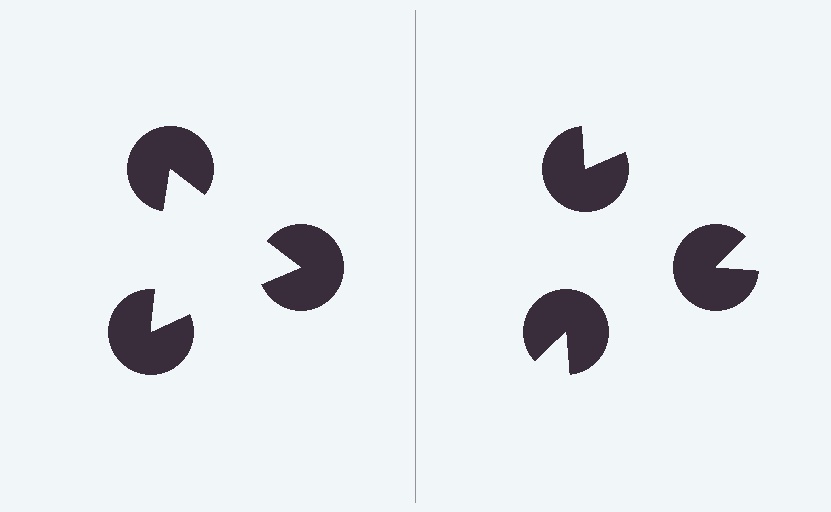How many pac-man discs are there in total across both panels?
6 — 3 on each side.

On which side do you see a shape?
An illusory triangle appears on the left side. On the right side the wedge cuts are rotated, so no coherent shape forms.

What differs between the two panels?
The pac-man discs are positioned identically on both sides; only the wedge orientations differ. On the left they align to a triangle; on the right they are misaligned.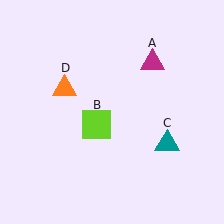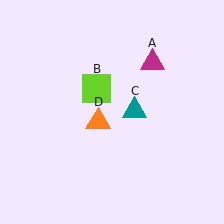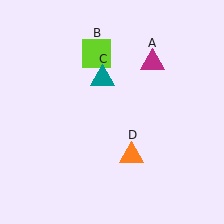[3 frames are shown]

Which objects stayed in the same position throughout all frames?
Magenta triangle (object A) remained stationary.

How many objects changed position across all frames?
3 objects changed position: lime square (object B), teal triangle (object C), orange triangle (object D).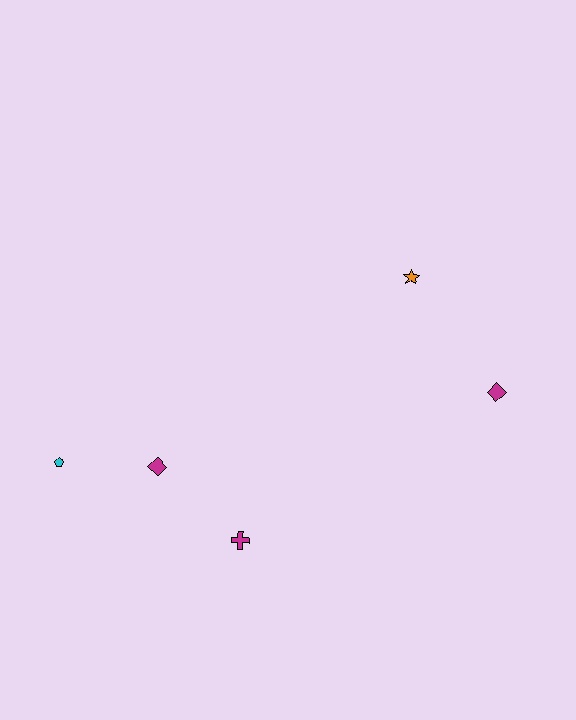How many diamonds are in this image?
There are 2 diamonds.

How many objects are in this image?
There are 5 objects.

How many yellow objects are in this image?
There are no yellow objects.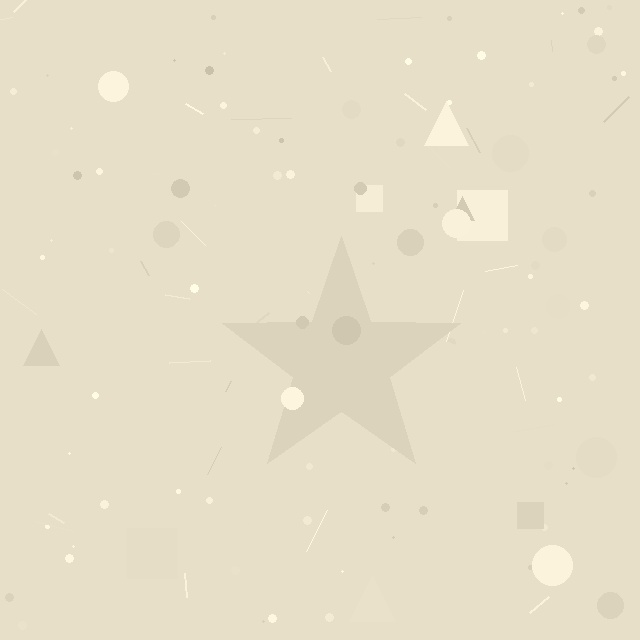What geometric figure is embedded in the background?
A star is embedded in the background.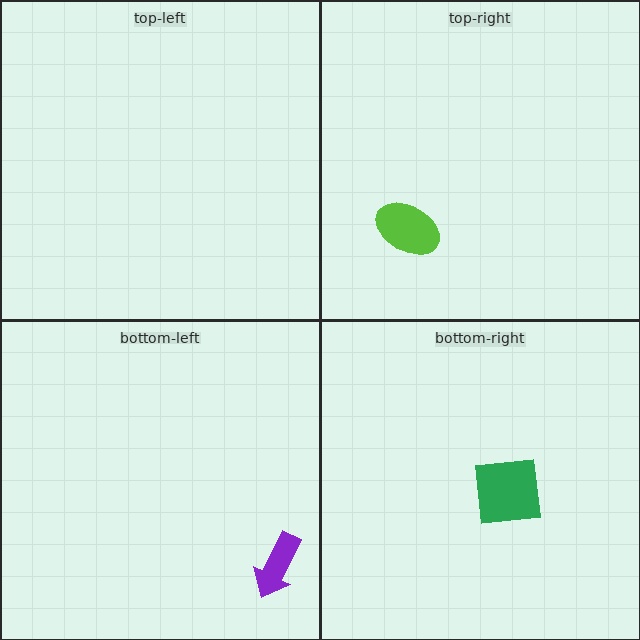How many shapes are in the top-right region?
1.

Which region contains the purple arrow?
The bottom-left region.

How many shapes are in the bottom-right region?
1.